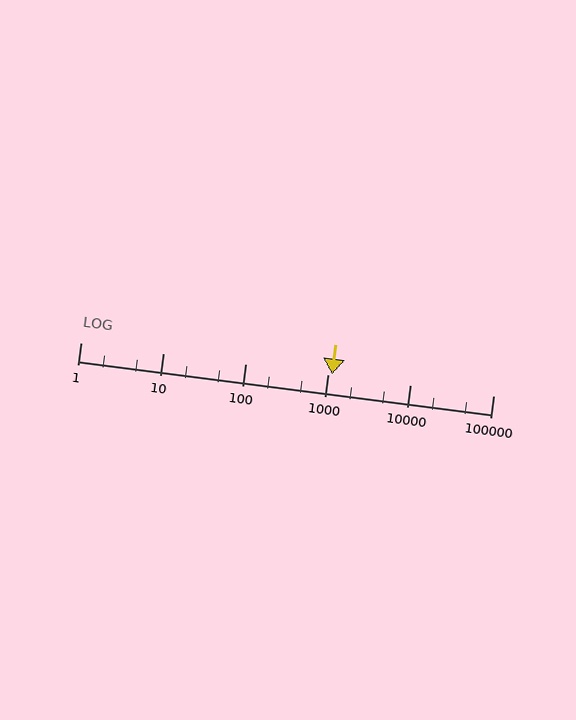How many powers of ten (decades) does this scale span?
The scale spans 5 decades, from 1 to 100000.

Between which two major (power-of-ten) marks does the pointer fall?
The pointer is between 1000 and 10000.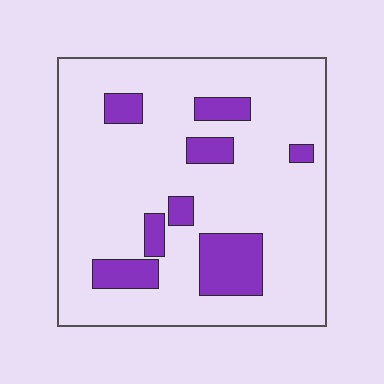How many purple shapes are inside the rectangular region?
8.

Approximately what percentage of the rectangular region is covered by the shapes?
Approximately 15%.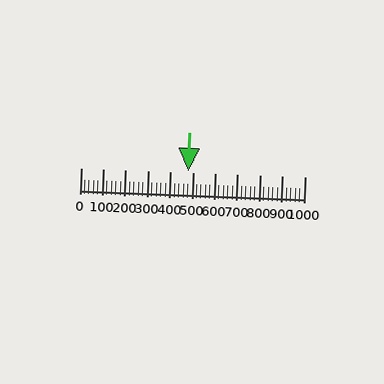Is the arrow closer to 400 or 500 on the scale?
The arrow is closer to 500.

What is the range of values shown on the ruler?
The ruler shows values from 0 to 1000.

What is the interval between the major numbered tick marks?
The major tick marks are spaced 100 units apart.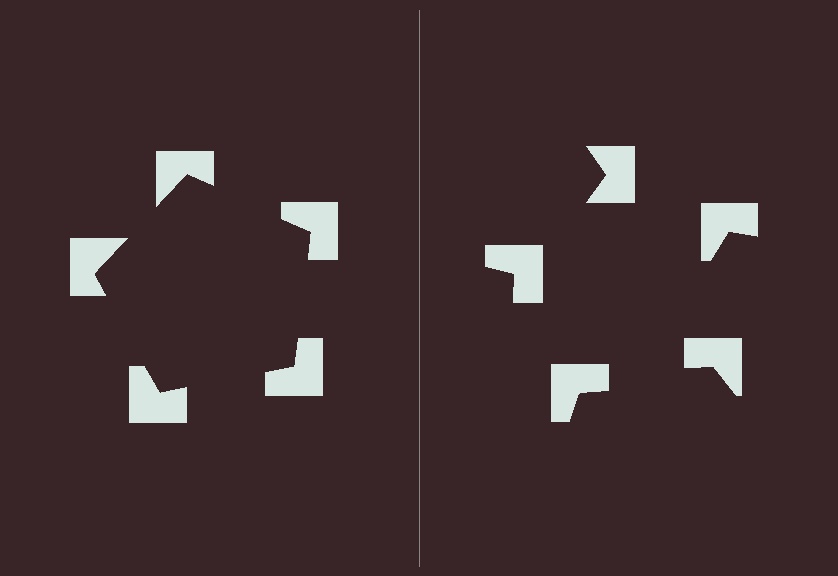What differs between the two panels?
The notched squares are positioned identically on both sides; only the wedge orientations differ. On the left they align to a pentagon; on the right they are misaligned.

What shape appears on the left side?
An illusory pentagon.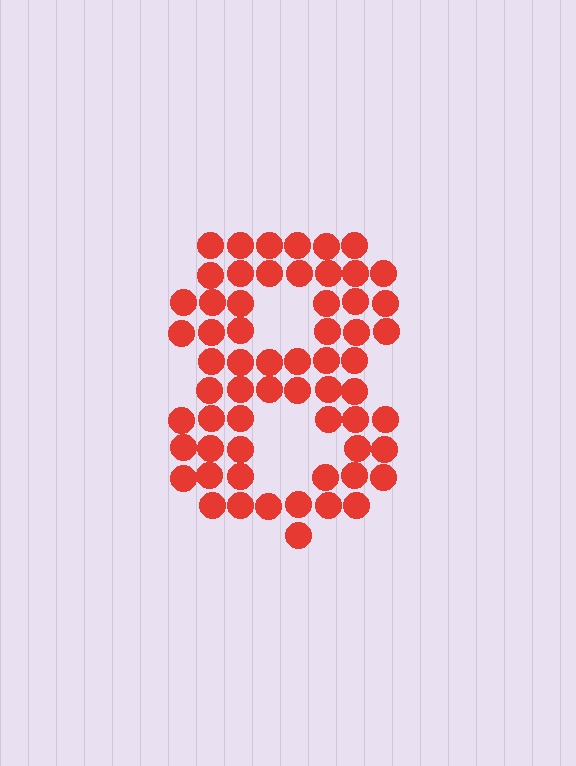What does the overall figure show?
The overall figure shows the digit 8.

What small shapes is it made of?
It is made of small circles.